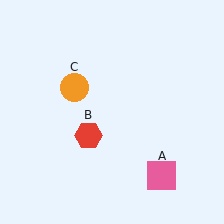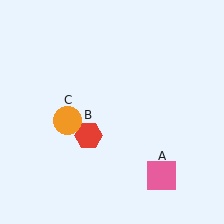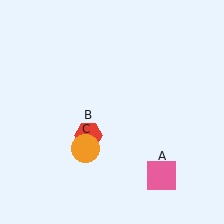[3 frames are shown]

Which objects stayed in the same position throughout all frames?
Pink square (object A) and red hexagon (object B) remained stationary.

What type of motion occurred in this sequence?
The orange circle (object C) rotated counterclockwise around the center of the scene.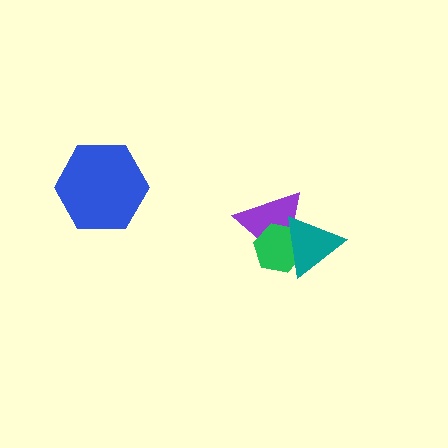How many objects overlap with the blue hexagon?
0 objects overlap with the blue hexagon.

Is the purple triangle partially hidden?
Yes, it is partially covered by another shape.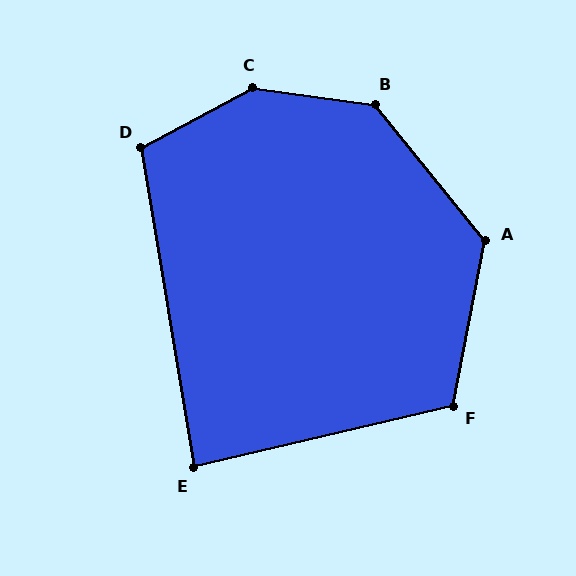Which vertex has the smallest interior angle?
E, at approximately 86 degrees.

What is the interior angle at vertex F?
Approximately 114 degrees (obtuse).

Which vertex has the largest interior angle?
C, at approximately 144 degrees.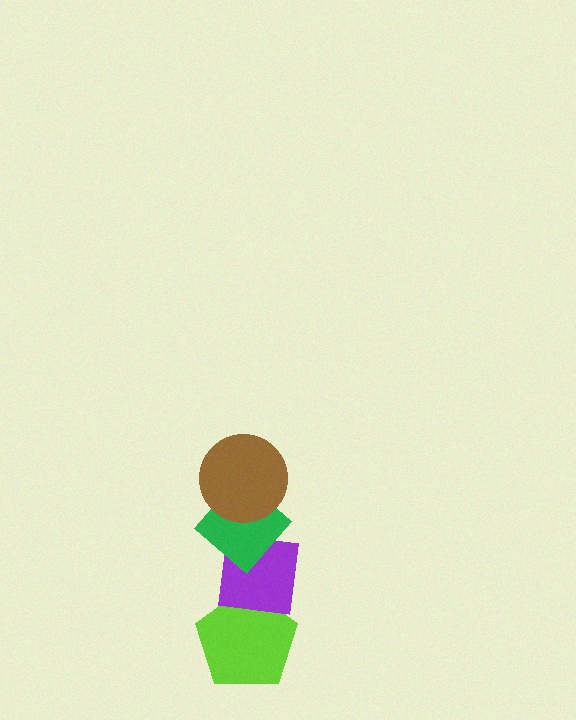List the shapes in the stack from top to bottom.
From top to bottom: the brown circle, the green diamond, the purple square, the lime pentagon.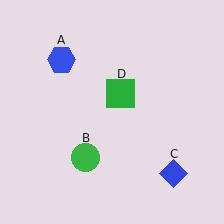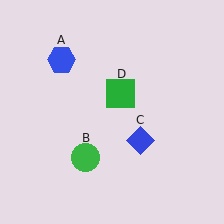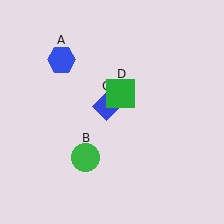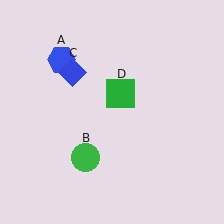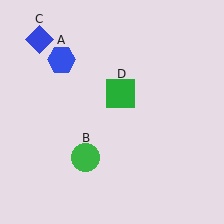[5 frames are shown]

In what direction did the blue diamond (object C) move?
The blue diamond (object C) moved up and to the left.